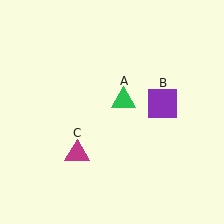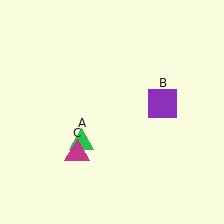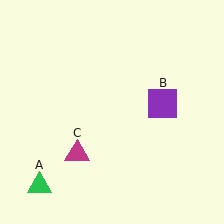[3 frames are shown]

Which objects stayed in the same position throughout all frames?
Purple square (object B) and magenta triangle (object C) remained stationary.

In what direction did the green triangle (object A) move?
The green triangle (object A) moved down and to the left.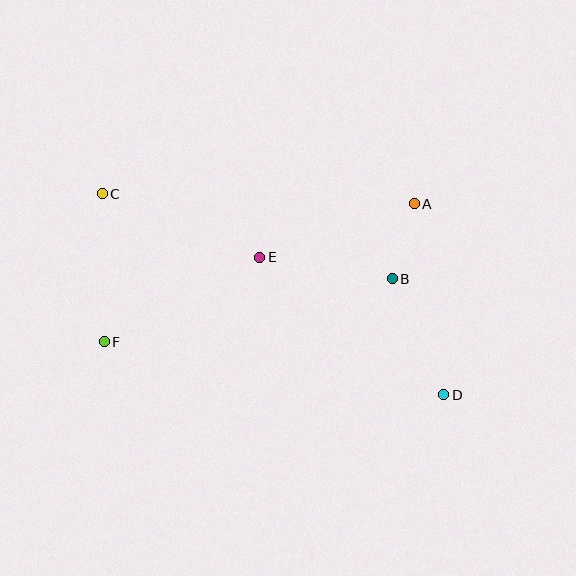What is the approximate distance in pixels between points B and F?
The distance between B and F is approximately 295 pixels.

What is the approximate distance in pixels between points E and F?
The distance between E and F is approximately 177 pixels.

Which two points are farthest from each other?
Points C and D are farthest from each other.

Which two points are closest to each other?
Points A and B are closest to each other.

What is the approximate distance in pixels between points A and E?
The distance between A and E is approximately 163 pixels.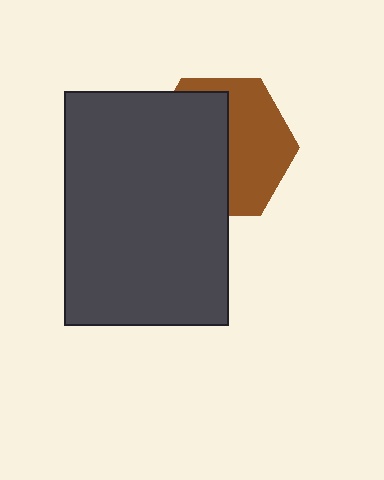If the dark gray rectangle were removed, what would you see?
You would see the complete brown hexagon.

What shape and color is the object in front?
The object in front is a dark gray rectangle.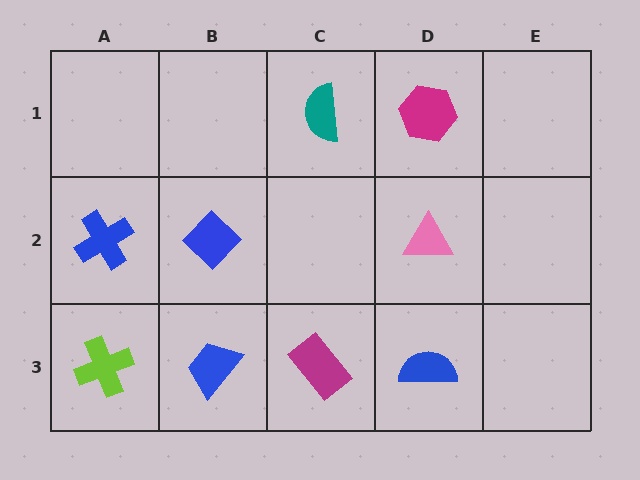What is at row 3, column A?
A lime cross.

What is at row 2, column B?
A blue diamond.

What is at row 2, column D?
A pink triangle.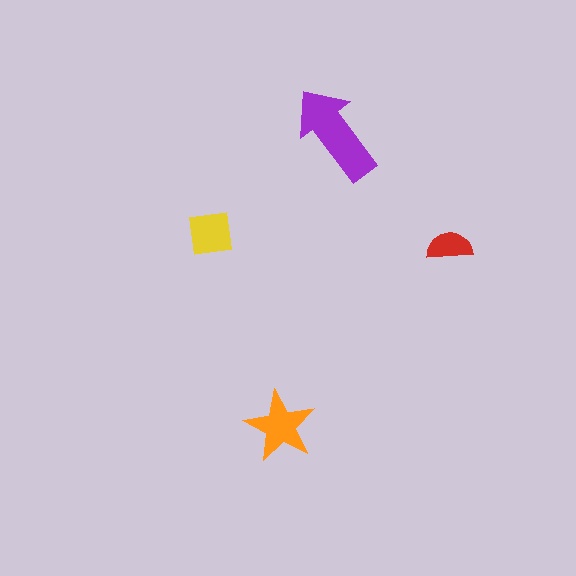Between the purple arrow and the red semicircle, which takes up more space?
The purple arrow.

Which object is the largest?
The purple arrow.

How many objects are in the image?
There are 4 objects in the image.